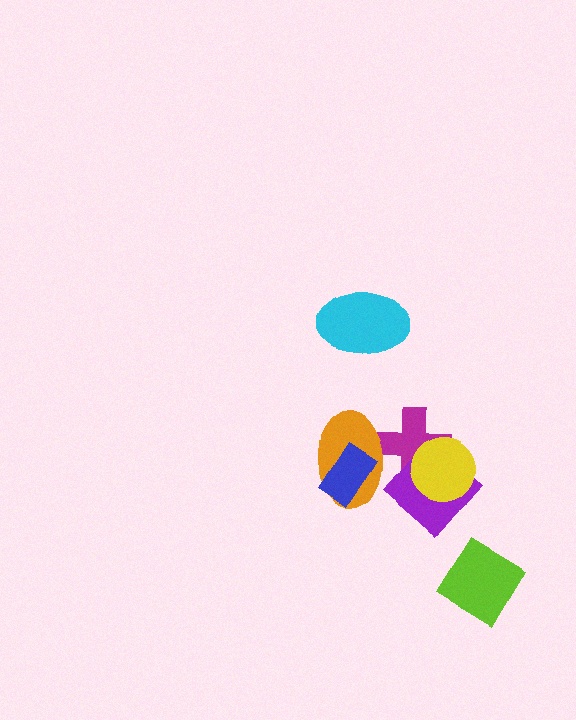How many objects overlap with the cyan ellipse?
0 objects overlap with the cyan ellipse.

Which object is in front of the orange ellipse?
The blue rectangle is in front of the orange ellipse.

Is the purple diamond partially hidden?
Yes, it is partially covered by another shape.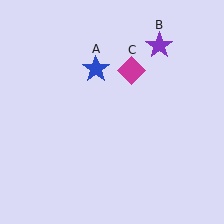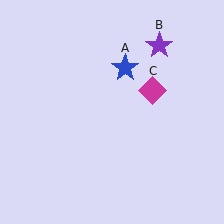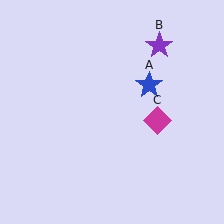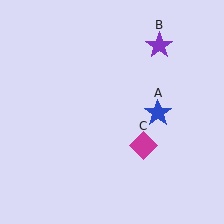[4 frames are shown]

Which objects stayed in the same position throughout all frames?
Purple star (object B) remained stationary.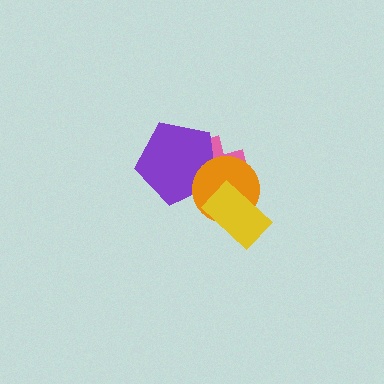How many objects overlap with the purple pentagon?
2 objects overlap with the purple pentagon.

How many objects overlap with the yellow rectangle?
1 object overlaps with the yellow rectangle.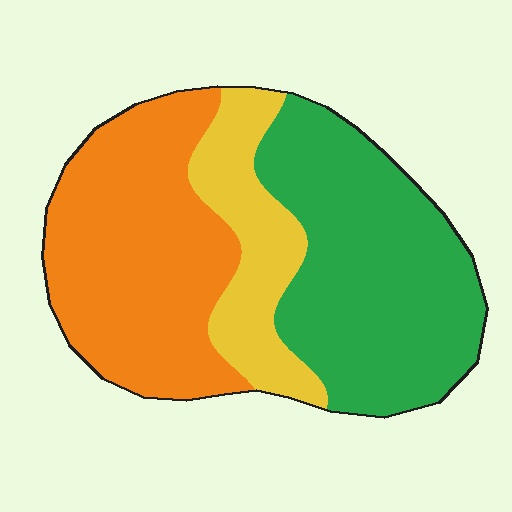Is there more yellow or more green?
Green.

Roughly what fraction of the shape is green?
Green takes up about two fifths (2/5) of the shape.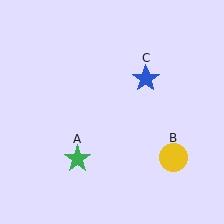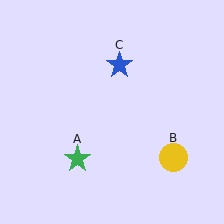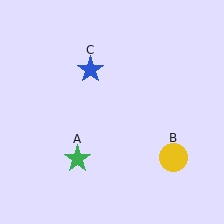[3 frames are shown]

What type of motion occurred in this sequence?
The blue star (object C) rotated counterclockwise around the center of the scene.